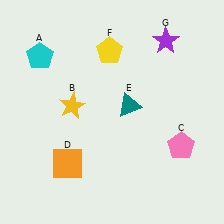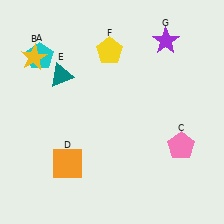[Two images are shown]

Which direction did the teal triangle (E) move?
The teal triangle (E) moved left.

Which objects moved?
The objects that moved are: the yellow star (B), the teal triangle (E).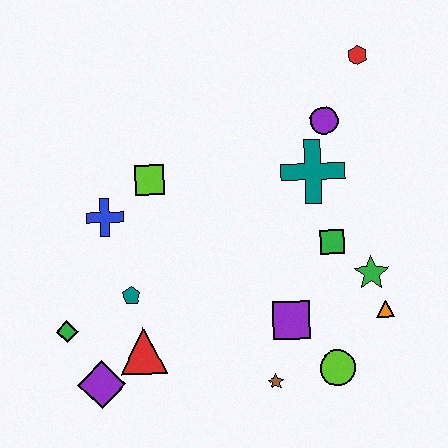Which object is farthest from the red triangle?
The red hexagon is farthest from the red triangle.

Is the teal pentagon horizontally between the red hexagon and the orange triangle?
No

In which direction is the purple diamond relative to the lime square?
The purple diamond is below the lime square.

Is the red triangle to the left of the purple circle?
Yes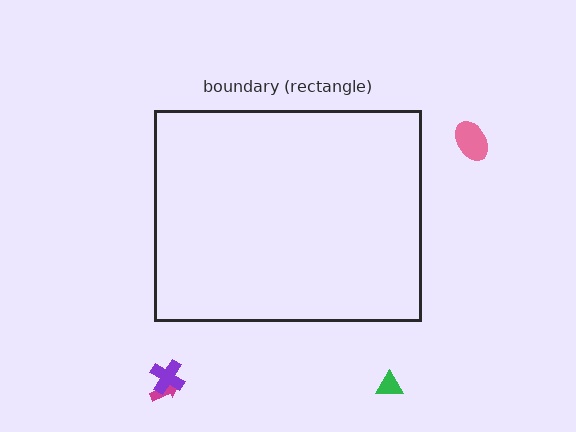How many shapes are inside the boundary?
0 inside, 4 outside.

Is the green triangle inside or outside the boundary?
Outside.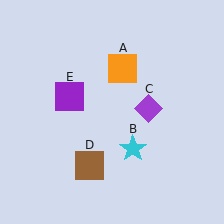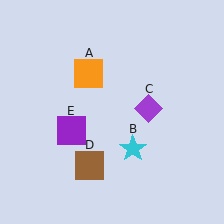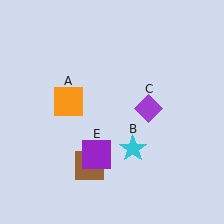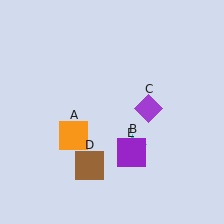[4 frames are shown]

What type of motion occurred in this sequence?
The orange square (object A), purple square (object E) rotated counterclockwise around the center of the scene.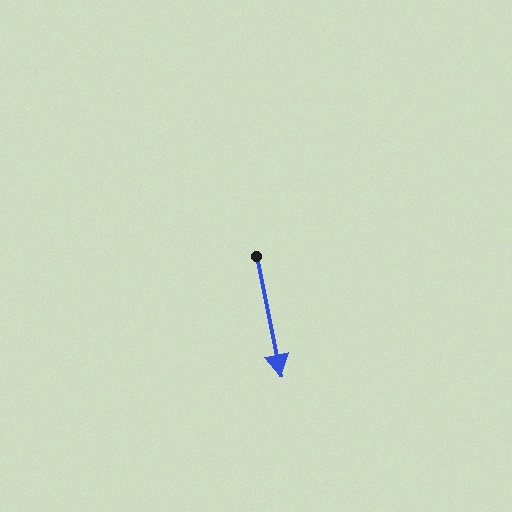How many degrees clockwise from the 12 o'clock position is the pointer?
Approximately 169 degrees.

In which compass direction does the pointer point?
South.